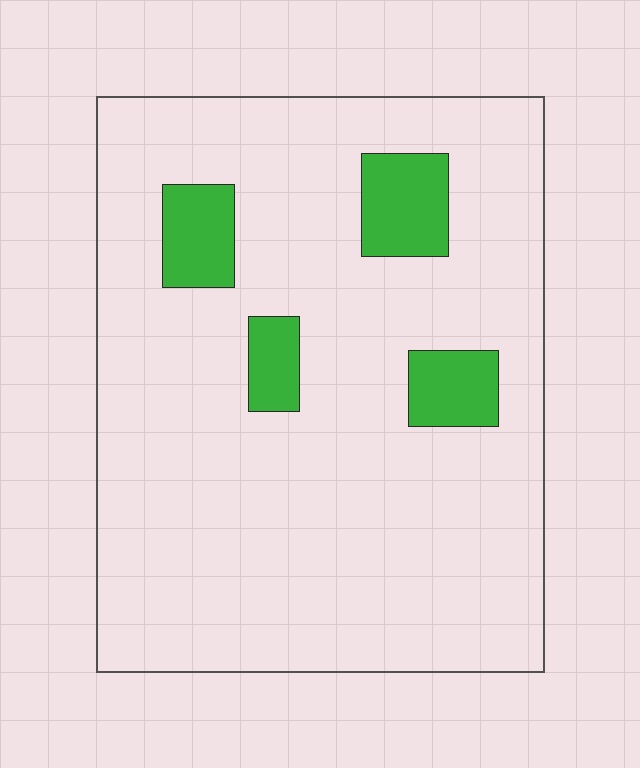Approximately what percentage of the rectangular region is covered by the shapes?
Approximately 10%.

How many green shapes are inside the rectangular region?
4.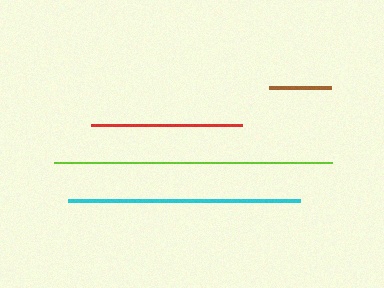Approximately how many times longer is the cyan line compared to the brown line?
The cyan line is approximately 3.8 times the length of the brown line.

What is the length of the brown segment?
The brown segment is approximately 62 pixels long.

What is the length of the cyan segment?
The cyan segment is approximately 233 pixels long.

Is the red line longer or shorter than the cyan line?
The cyan line is longer than the red line.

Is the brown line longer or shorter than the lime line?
The lime line is longer than the brown line.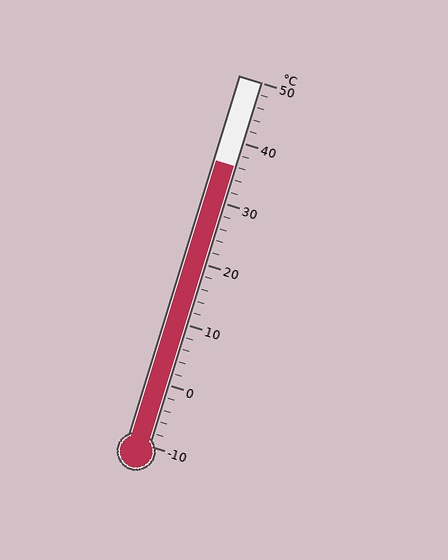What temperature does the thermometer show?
The thermometer shows approximately 36°C.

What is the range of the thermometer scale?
The thermometer scale ranges from -10°C to 50°C.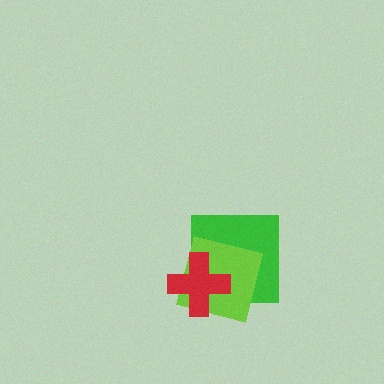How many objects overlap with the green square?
2 objects overlap with the green square.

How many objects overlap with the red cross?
2 objects overlap with the red cross.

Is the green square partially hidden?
Yes, it is partially covered by another shape.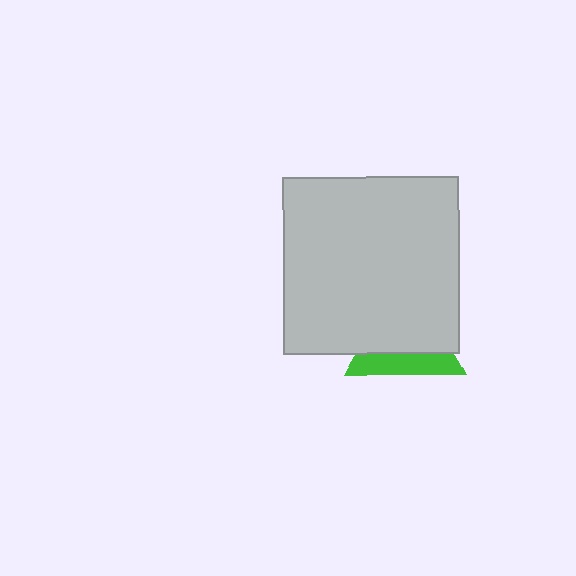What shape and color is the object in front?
The object in front is a light gray square.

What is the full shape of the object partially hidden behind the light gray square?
The partially hidden object is a green triangle.